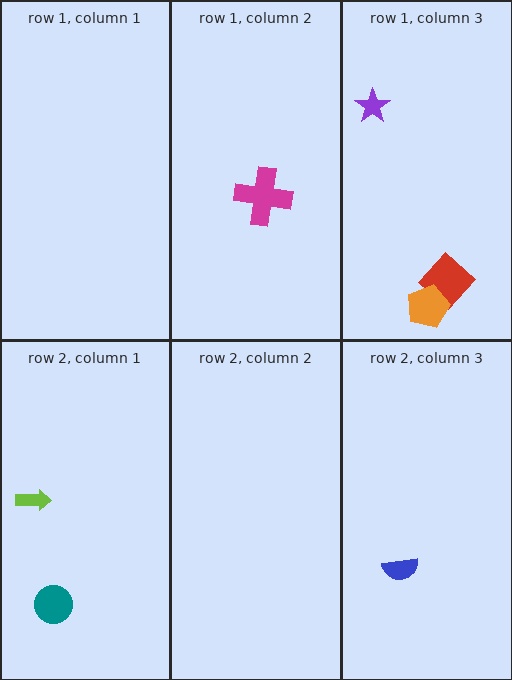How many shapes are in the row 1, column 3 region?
3.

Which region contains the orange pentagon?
The row 1, column 3 region.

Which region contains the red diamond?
The row 1, column 3 region.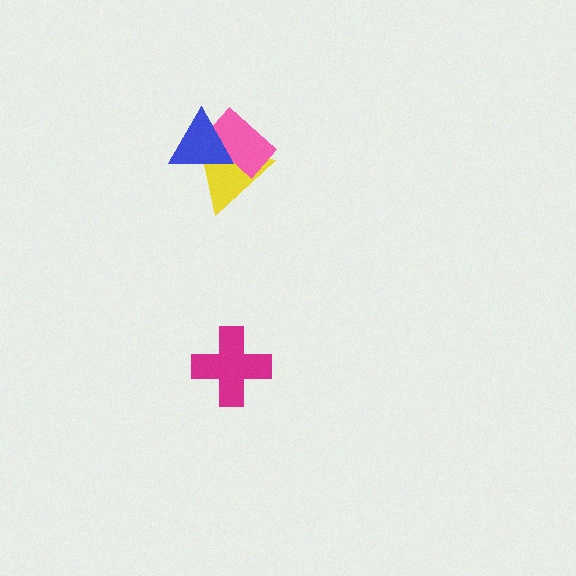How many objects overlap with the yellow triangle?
2 objects overlap with the yellow triangle.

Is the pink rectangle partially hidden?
Yes, it is partially covered by another shape.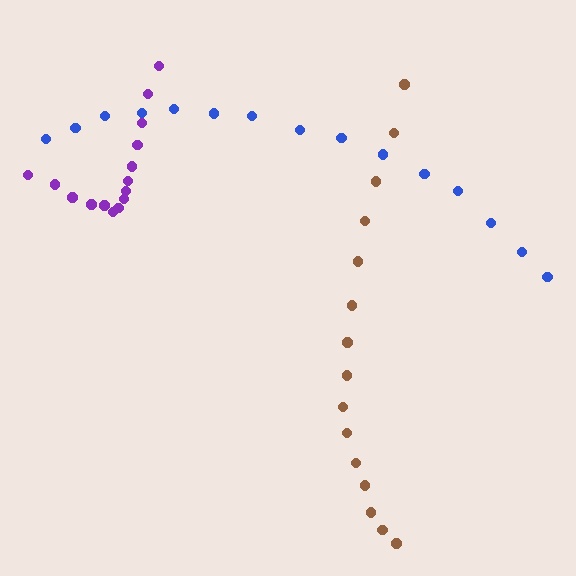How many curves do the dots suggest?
There are 3 distinct paths.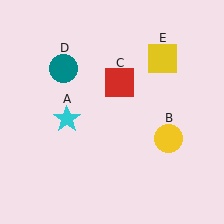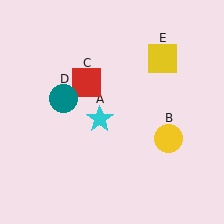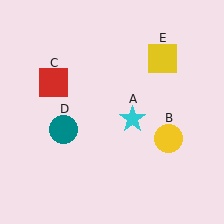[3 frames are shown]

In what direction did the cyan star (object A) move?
The cyan star (object A) moved right.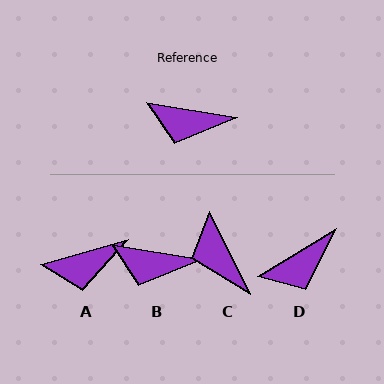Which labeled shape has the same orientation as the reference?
B.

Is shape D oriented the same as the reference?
No, it is off by about 41 degrees.